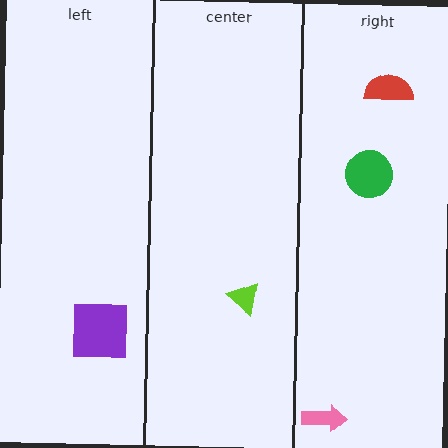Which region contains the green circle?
The right region.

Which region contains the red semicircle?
The right region.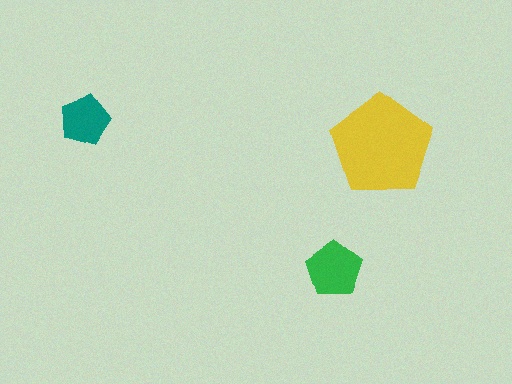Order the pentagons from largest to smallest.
the yellow one, the green one, the teal one.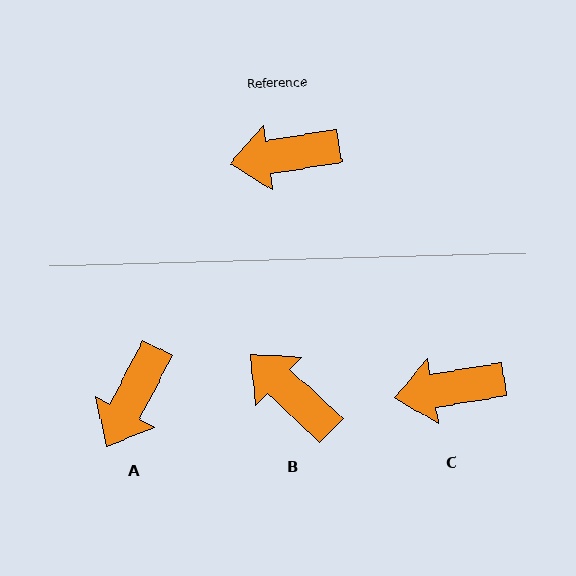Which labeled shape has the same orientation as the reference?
C.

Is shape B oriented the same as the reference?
No, it is off by about 52 degrees.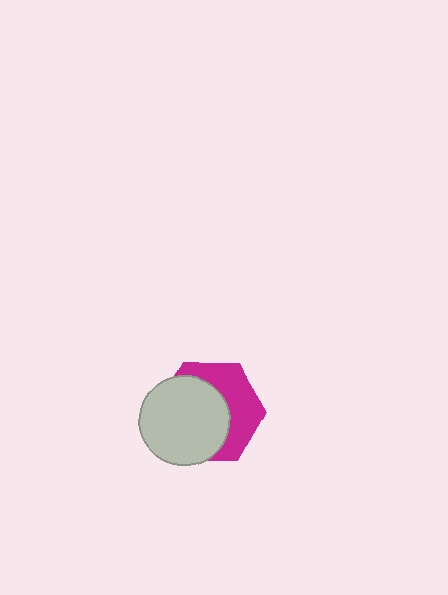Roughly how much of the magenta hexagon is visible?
A small part of it is visible (roughly 42%).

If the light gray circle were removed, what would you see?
You would see the complete magenta hexagon.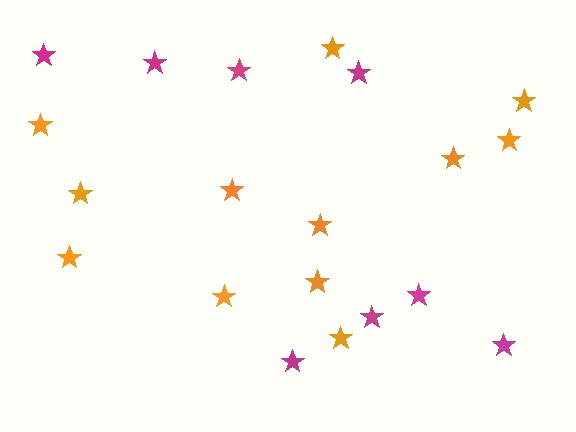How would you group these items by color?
There are 2 groups: one group of orange stars (12) and one group of magenta stars (8).